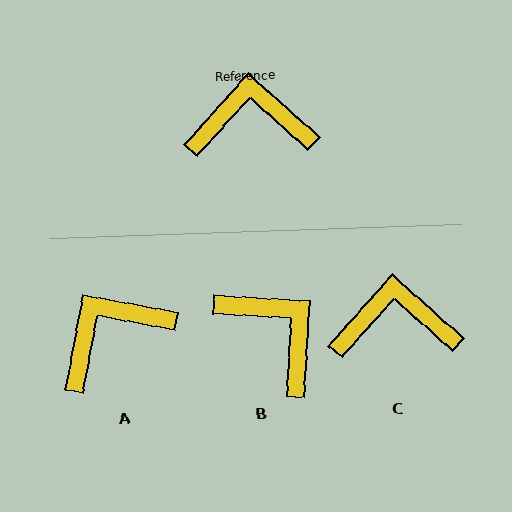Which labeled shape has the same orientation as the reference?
C.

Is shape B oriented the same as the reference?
No, it is off by about 51 degrees.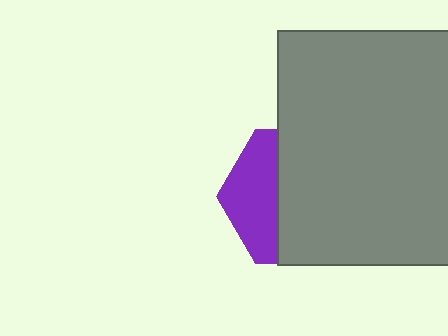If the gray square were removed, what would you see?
You would see the complete purple hexagon.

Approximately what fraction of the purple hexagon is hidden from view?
Roughly 64% of the purple hexagon is hidden behind the gray square.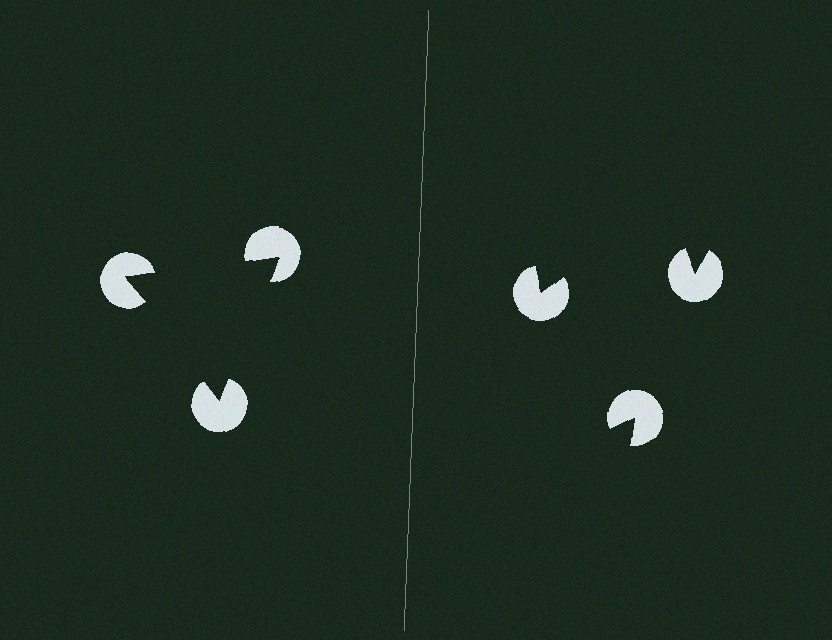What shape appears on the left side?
An illusory triangle.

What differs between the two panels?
The pac-man discs are positioned identically on both sides; only the wedge orientations differ. On the left they align to a triangle; on the right they are misaligned.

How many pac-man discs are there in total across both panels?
6 — 3 on each side.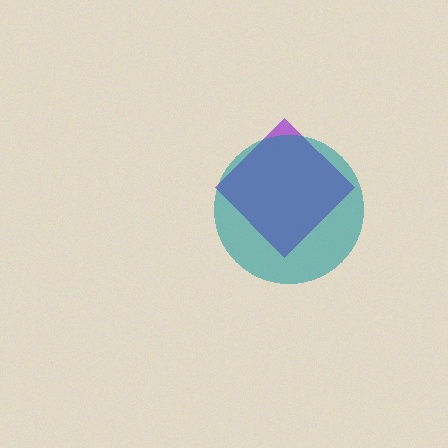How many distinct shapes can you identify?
There are 2 distinct shapes: a purple diamond, a teal circle.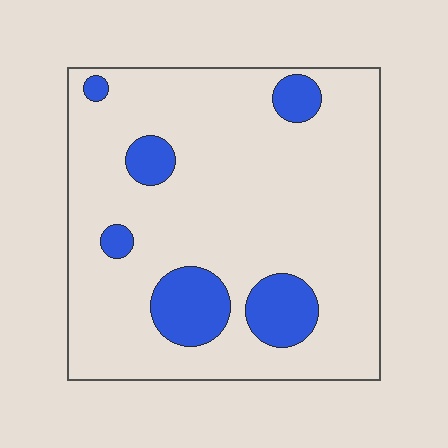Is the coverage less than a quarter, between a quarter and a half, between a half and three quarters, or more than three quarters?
Less than a quarter.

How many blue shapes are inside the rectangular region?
6.